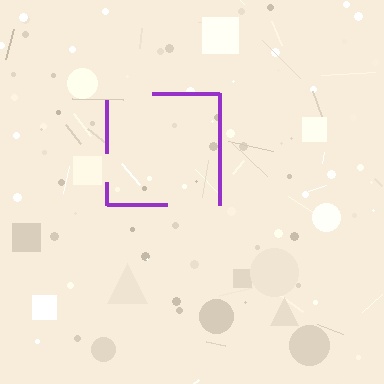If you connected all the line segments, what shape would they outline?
They would outline a square.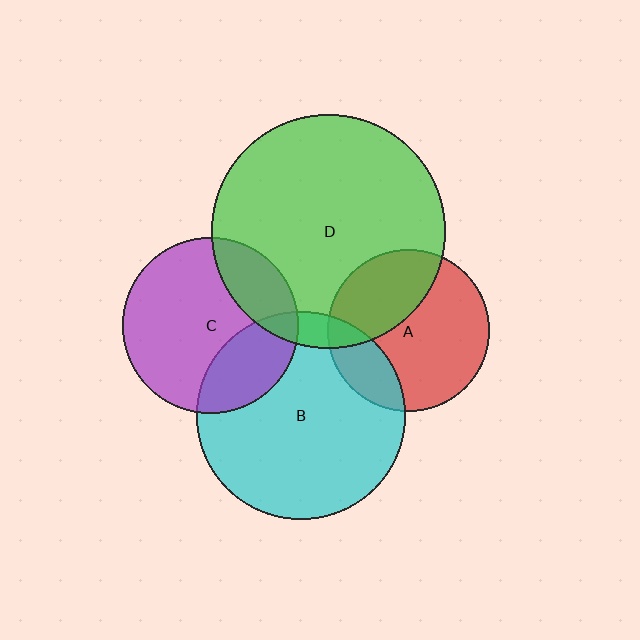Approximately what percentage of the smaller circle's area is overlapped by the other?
Approximately 35%.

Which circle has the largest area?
Circle D (green).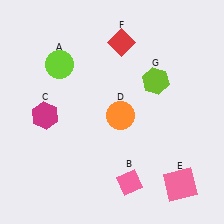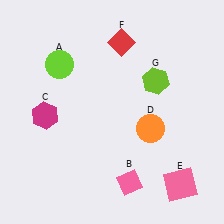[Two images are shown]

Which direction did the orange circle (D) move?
The orange circle (D) moved right.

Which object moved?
The orange circle (D) moved right.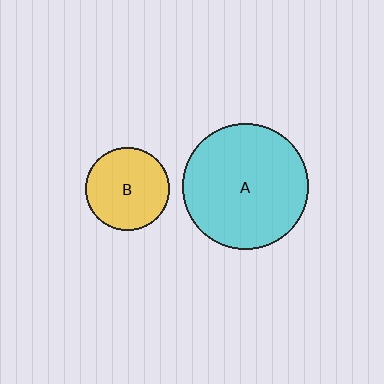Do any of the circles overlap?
No, none of the circles overlap.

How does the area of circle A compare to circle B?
Approximately 2.3 times.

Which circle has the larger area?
Circle A (cyan).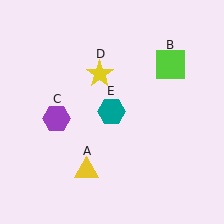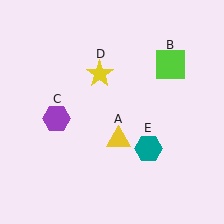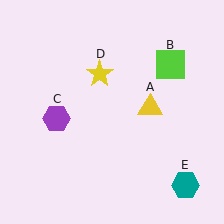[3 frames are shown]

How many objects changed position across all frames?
2 objects changed position: yellow triangle (object A), teal hexagon (object E).